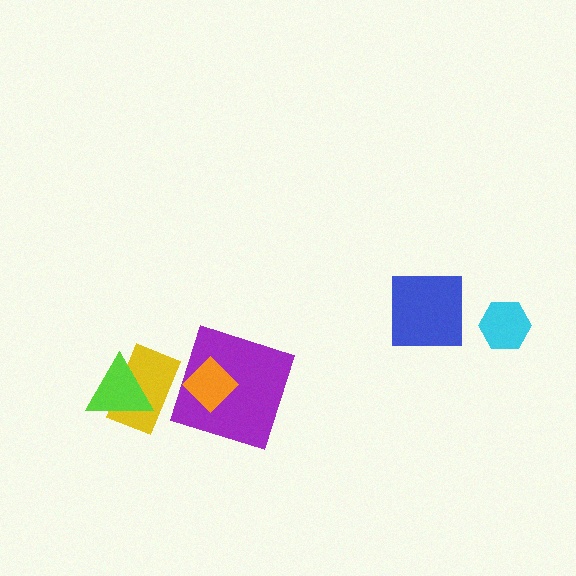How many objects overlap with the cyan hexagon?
0 objects overlap with the cyan hexagon.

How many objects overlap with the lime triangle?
1 object overlaps with the lime triangle.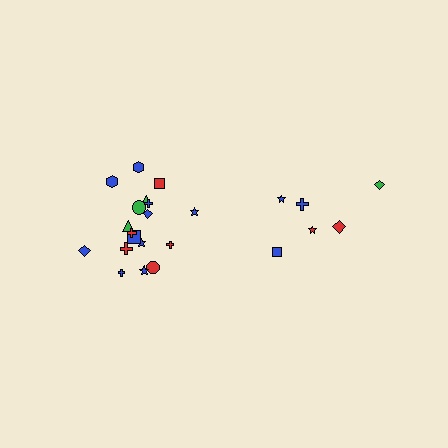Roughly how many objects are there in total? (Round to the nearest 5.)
Roughly 25 objects in total.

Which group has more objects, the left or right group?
The left group.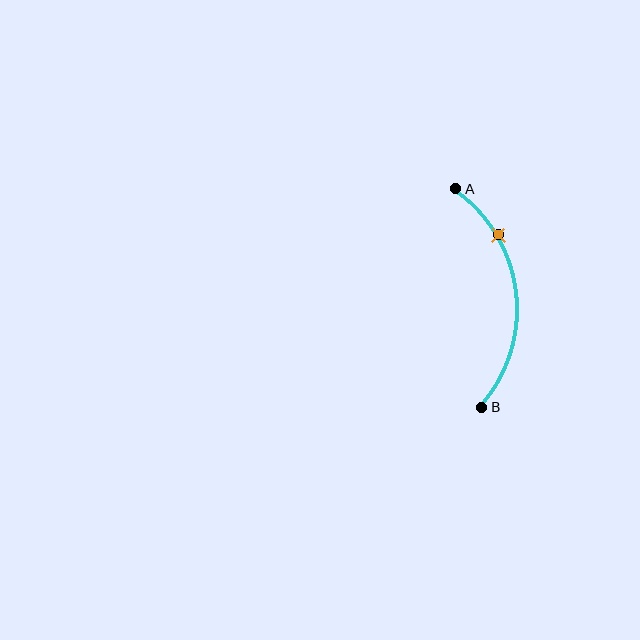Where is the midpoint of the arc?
The arc midpoint is the point on the curve farthest from the straight line joining A and B. It sits to the right of that line.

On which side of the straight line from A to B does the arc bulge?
The arc bulges to the right of the straight line connecting A and B.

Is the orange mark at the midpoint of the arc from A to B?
No. The orange mark lies on the arc but is closer to endpoint A. The arc midpoint would be at the point on the curve equidistant along the arc from both A and B.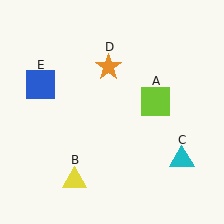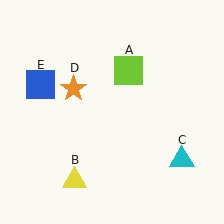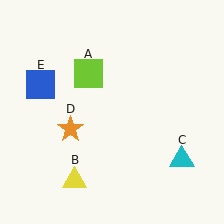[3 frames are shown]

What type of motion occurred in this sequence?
The lime square (object A), orange star (object D) rotated counterclockwise around the center of the scene.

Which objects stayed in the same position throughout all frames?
Yellow triangle (object B) and cyan triangle (object C) and blue square (object E) remained stationary.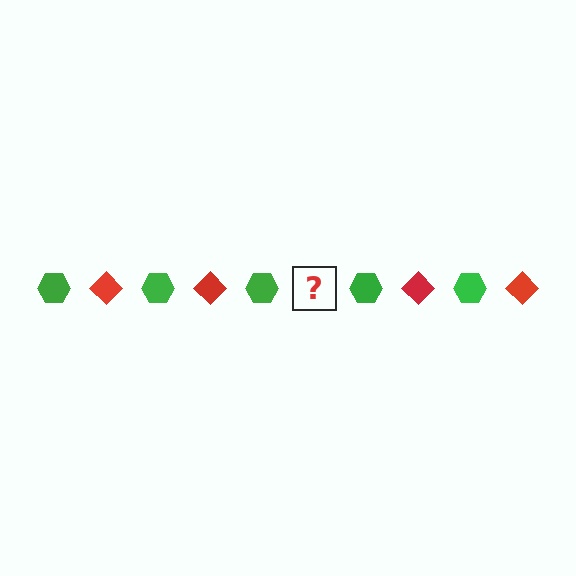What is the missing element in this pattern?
The missing element is a red diamond.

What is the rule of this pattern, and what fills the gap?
The rule is that the pattern alternates between green hexagon and red diamond. The gap should be filled with a red diamond.